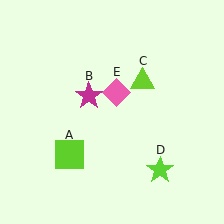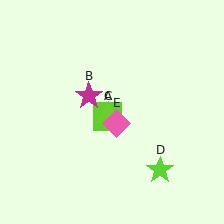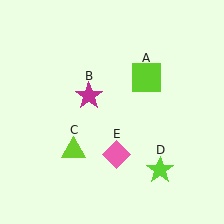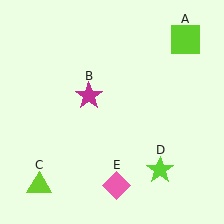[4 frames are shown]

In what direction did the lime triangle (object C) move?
The lime triangle (object C) moved down and to the left.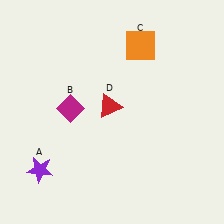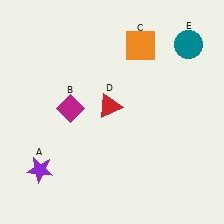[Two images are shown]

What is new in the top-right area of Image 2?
A teal circle (E) was added in the top-right area of Image 2.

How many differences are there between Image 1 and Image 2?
There is 1 difference between the two images.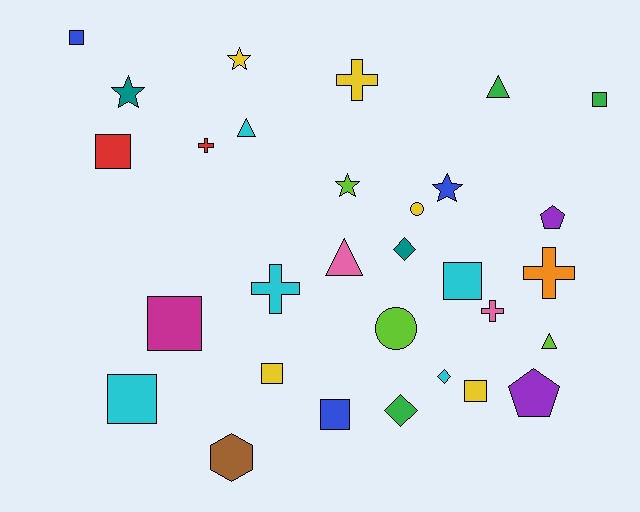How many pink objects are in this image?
There are 2 pink objects.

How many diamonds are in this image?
There are 3 diamonds.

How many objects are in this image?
There are 30 objects.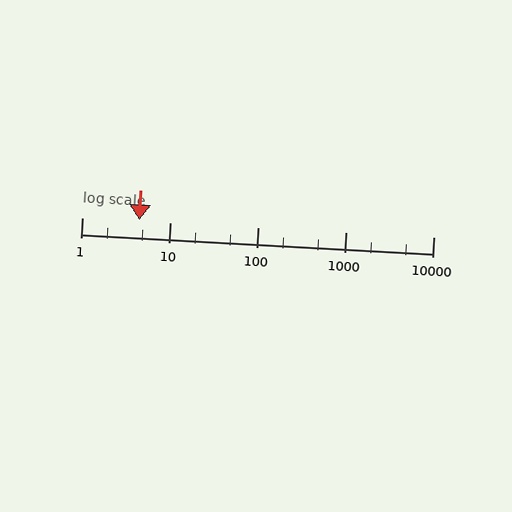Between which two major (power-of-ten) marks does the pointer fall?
The pointer is between 1 and 10.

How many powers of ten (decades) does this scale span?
The scale spans 4 decades, from 1 to 10000.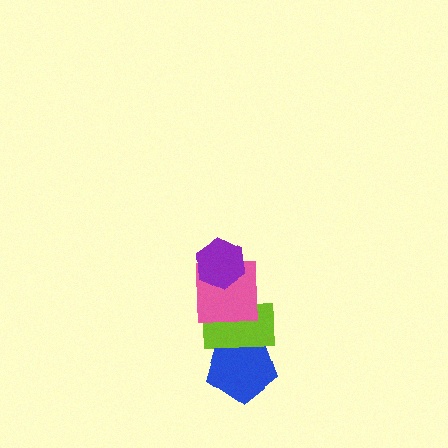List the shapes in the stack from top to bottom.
From top to bottom: the purple hexagon, the pink square, the lime rectangle, the blue pentagon.